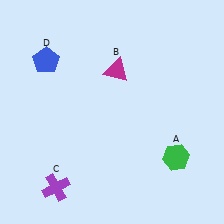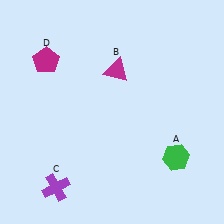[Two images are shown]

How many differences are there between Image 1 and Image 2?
There is 1 difference between the two images.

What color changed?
The pentagon (D) changed from blue in Image 1 to magenta in Image 2.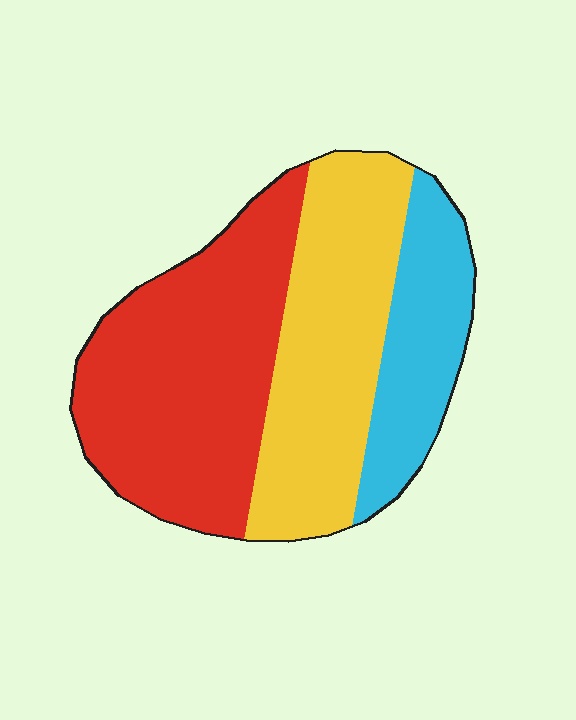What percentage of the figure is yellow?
Yellow takes up about three eighths (3/8) of the figure.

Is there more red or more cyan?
Red.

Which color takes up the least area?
Cyan, at roughly 20%.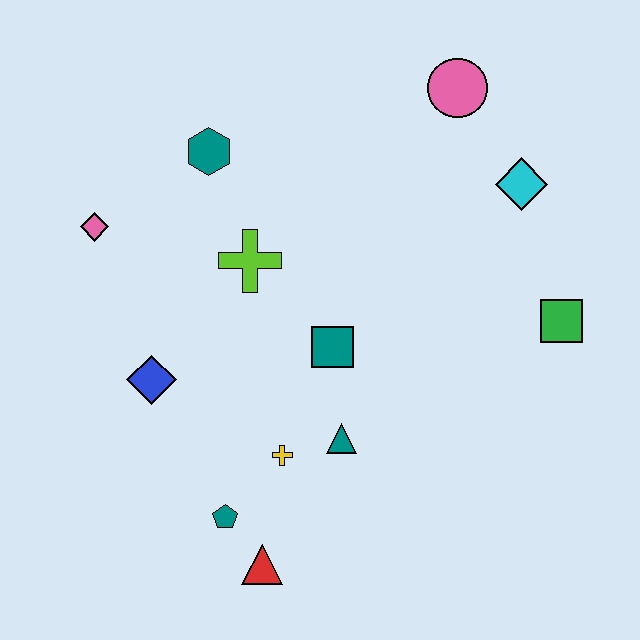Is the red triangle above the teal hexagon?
No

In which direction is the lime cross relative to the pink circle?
The lime cross is to the left of the pink circle.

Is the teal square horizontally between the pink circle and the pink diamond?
Yes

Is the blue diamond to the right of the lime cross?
No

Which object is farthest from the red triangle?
The pink circle is farthest from the red triangle.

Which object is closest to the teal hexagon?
The lime cross is closest to the teal hexagon.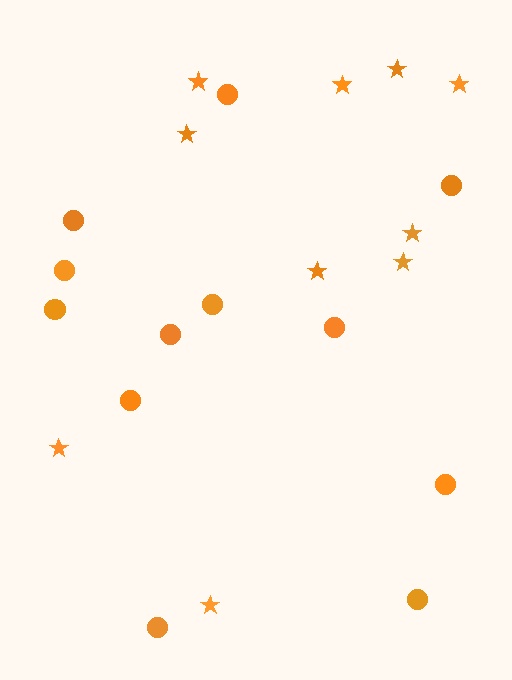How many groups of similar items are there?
There are 2 groups: one group of stars (10) and one group of circles (12).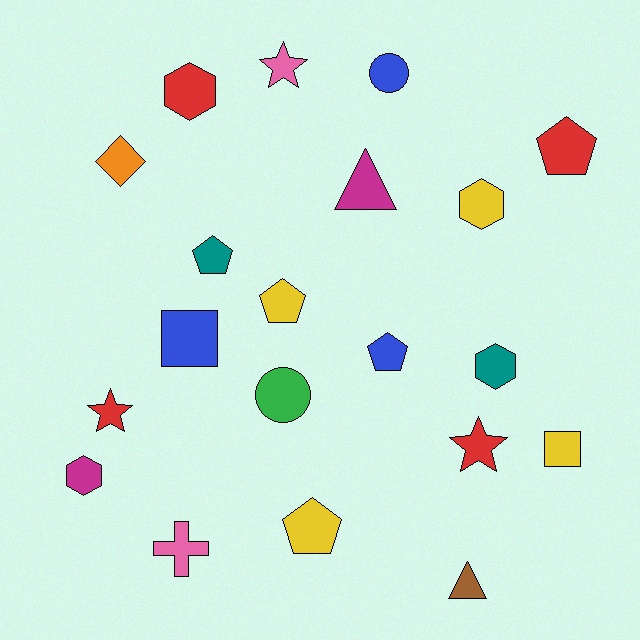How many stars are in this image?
There are 3 stars.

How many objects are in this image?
There are 20 objects.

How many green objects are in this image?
There is 1 green object.